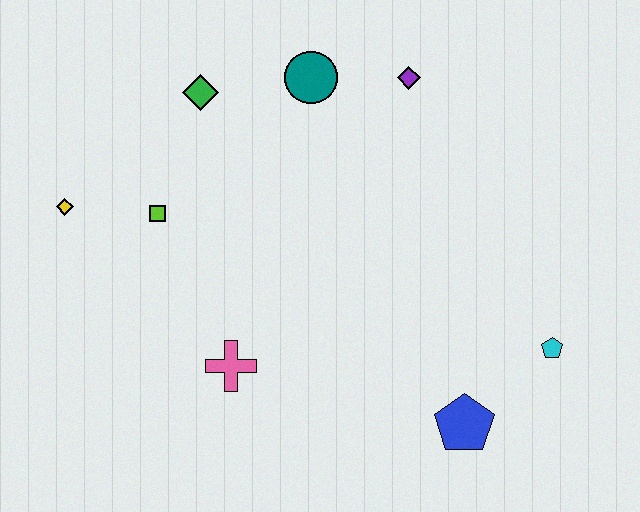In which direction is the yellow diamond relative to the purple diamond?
The yellow diamond is to the left of the purple diamond.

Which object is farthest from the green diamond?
The cyan pentagon is farthest from the green diamond.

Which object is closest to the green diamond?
The teal circle is closest to the green diamond.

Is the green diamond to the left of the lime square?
No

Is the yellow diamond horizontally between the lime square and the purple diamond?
No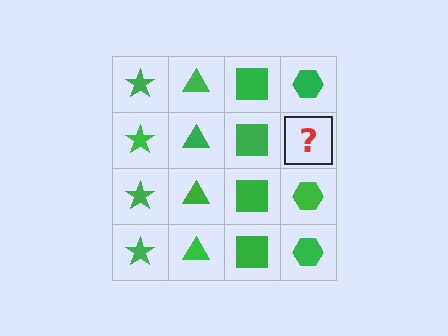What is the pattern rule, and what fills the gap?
The rule is that each column has a consistent shape. The gap should be filled with a green hexagon.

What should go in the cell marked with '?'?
The missing cell should contain a green hexagon.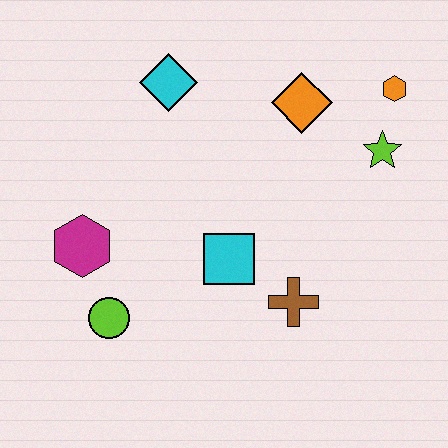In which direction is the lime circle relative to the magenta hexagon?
The lime circle is below the magenta hexagon.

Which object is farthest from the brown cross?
The cyan diamond is farthest from the brown cross.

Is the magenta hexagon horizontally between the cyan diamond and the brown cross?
No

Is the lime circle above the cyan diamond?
No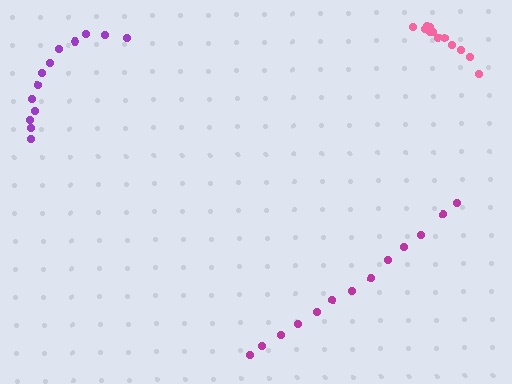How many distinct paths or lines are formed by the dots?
There are 3 distinct paths.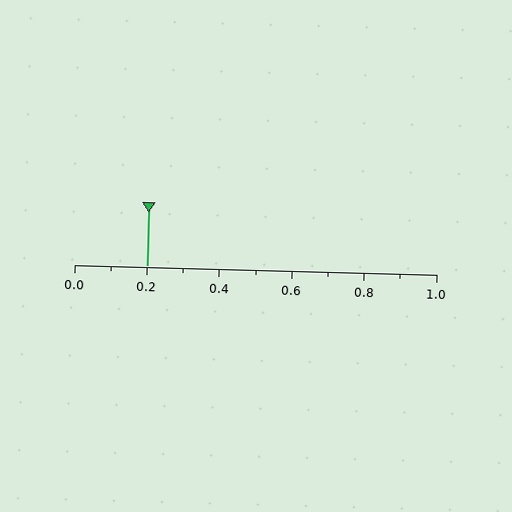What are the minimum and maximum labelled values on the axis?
The axis runs from 0.0 to 1.0.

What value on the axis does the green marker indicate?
The marker indicates approximately 0.2.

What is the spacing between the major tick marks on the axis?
The major ticks are spaced 0.2 apart.